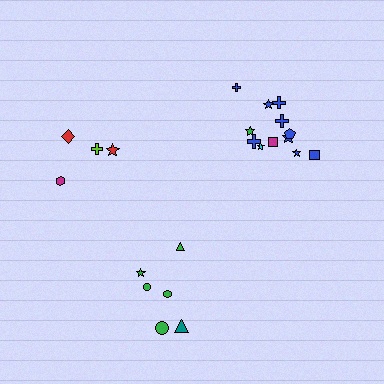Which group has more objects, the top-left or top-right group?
The top-right group.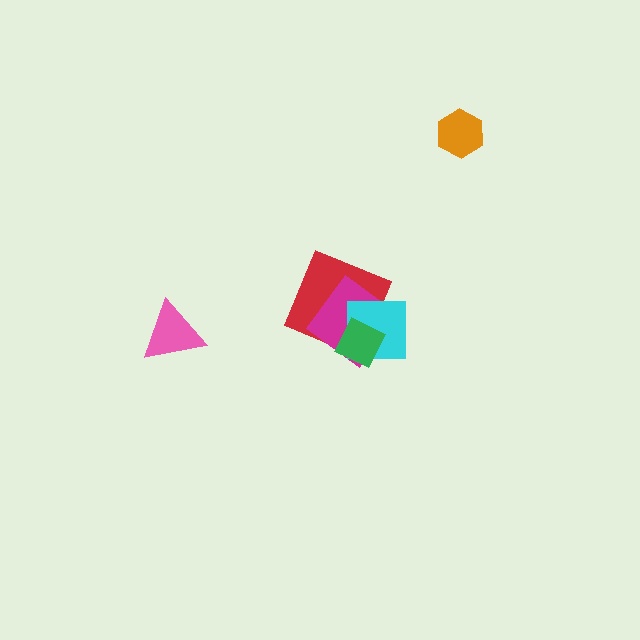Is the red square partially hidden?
Yes, it is partially covered by another shape.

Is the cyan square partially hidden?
Yes, it is partially covered by another shape.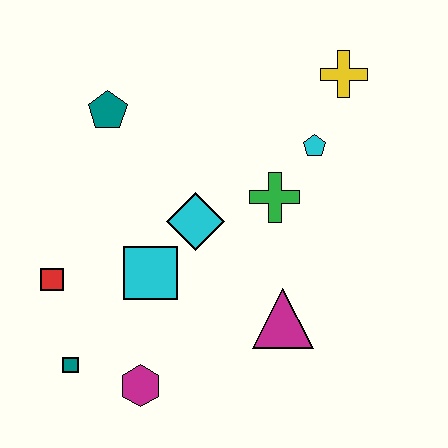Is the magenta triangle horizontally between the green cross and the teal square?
No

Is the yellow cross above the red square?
Yes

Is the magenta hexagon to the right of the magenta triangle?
No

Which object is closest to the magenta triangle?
The green cross is closest to the magenta triangle.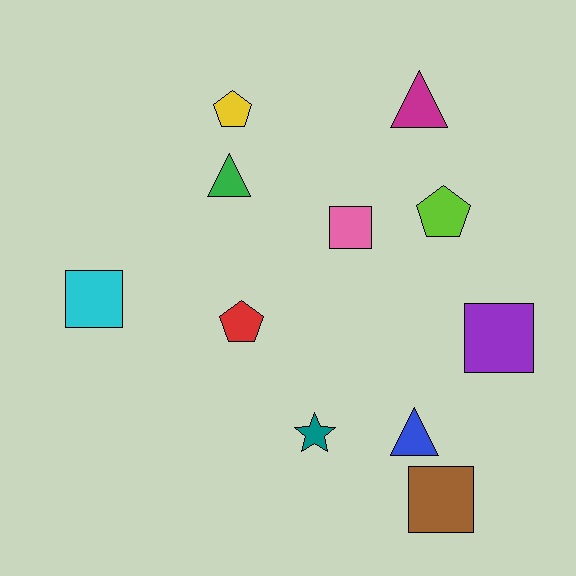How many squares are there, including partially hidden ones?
There are 4 squares.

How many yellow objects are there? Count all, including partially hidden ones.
There is 1 yellow object.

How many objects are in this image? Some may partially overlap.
There are 11 objects.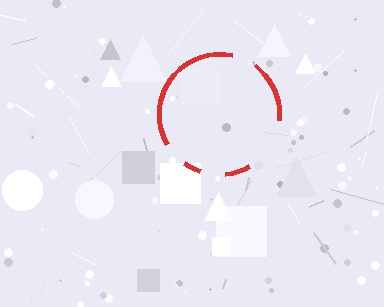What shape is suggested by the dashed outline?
The dashed outline suggests a circle.